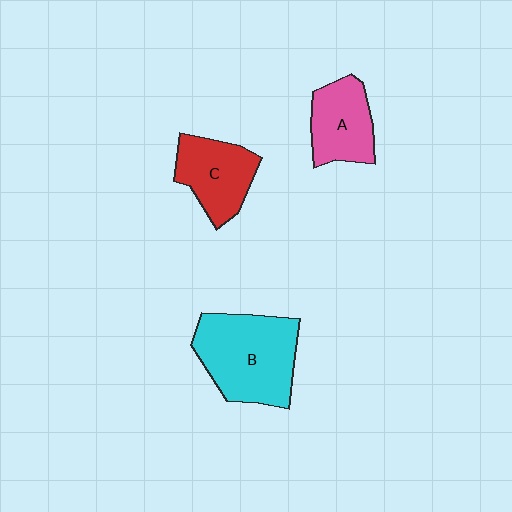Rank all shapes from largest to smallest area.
From largest to smallest: B (cyan), C (red), A (pink).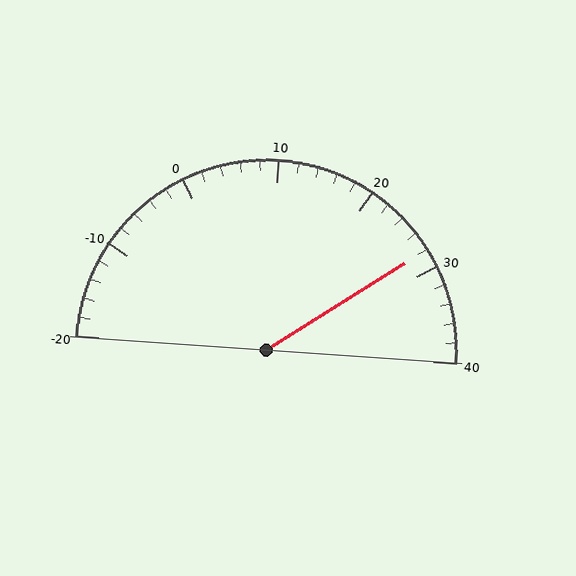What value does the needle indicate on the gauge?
The needle indicates approximately 28.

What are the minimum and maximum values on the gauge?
The gauge ranges from -20 to 40.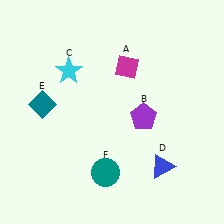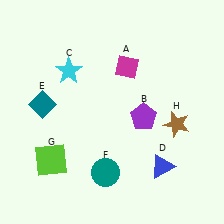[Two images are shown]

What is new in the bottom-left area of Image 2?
A lime square (G) was added in the bottom-left area of Image 2.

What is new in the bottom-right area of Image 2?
A brown star (H) was added in the bottom-right area of Image 2.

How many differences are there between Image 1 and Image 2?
There are 2 differences between the two images.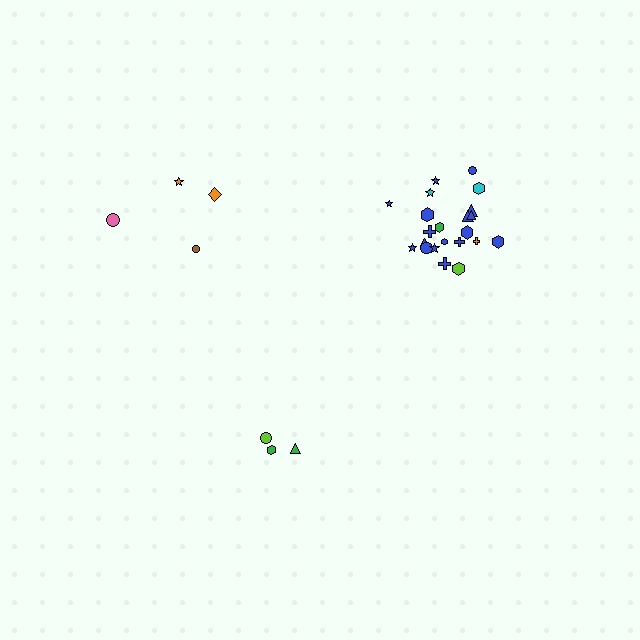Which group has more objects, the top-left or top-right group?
The top-right group.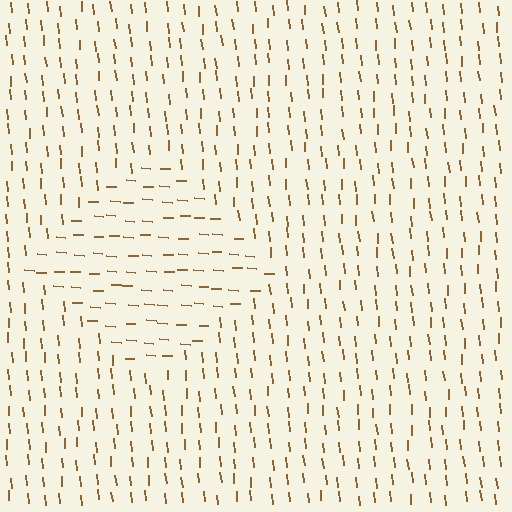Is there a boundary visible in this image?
Yes, there is a texture boundary formed by a change in line orientation.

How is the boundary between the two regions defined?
The boundary is defined purely by a change in line orientation (approximately 82 degrees difference). All lines are the same color and thickness.